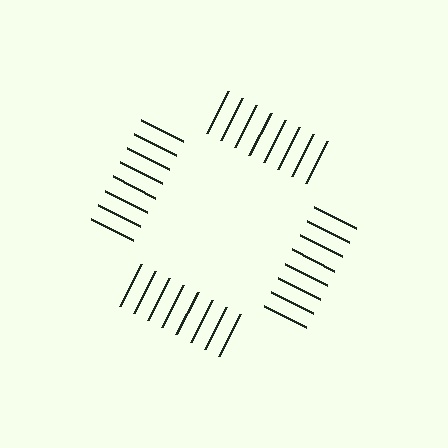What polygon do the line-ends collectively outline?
An illusory square — the line segments terminate on its edges but no continuous stroke is drawn.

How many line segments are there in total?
32 — 8 along each of the 4 edges.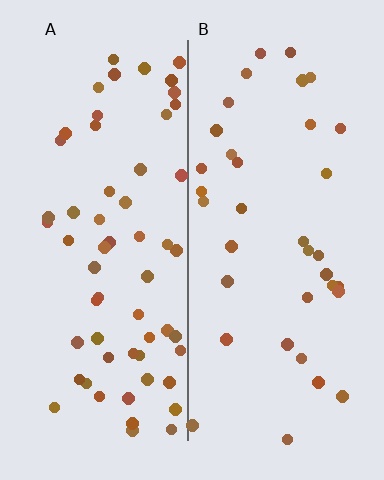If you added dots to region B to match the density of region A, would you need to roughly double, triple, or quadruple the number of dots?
Approximately double.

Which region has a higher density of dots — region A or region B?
A (the left).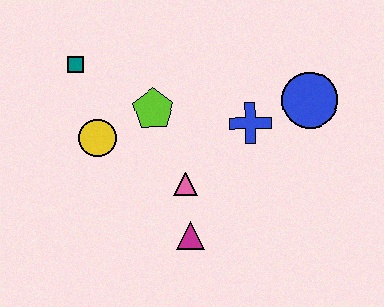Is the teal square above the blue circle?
Yes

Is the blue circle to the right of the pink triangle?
Yes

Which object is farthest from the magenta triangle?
The teal square is farthest from the magenta triangle.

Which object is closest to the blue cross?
The blue circle is closest to the blue cross.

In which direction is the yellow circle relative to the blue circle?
The yellow circle is to the left of the blue circle.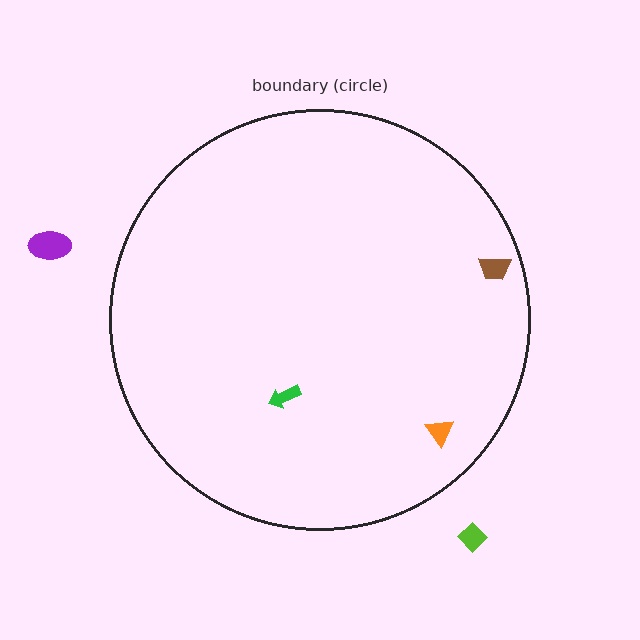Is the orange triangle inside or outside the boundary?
Inside.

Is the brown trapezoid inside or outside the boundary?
Inside.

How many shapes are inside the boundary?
3 inside, 2 outside.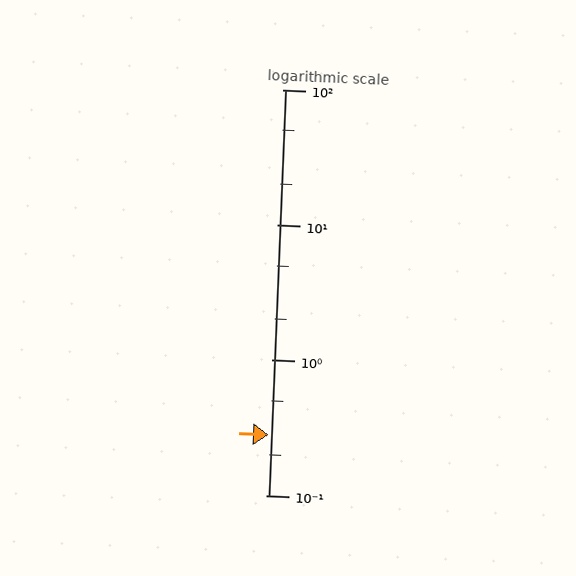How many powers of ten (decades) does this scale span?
The scale spans 3 decades, from 0.1 to 100.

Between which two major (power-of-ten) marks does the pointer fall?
The pointer is between 0.1 and 1.